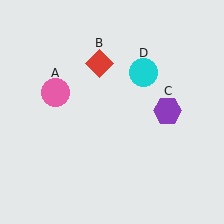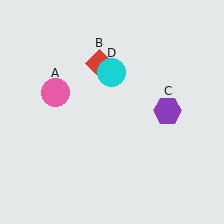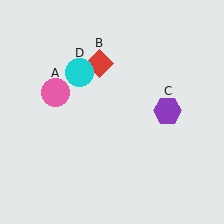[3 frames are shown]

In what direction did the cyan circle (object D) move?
The cyan circle (object D) moved left.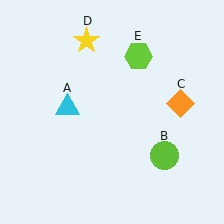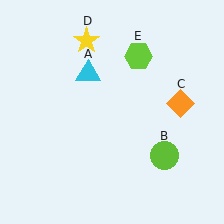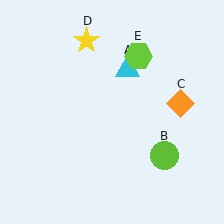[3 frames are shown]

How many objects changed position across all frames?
1 object changed position: cyan triangle (object A).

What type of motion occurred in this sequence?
The cyan triangle (object A) rotated clockwise around the center of the scene.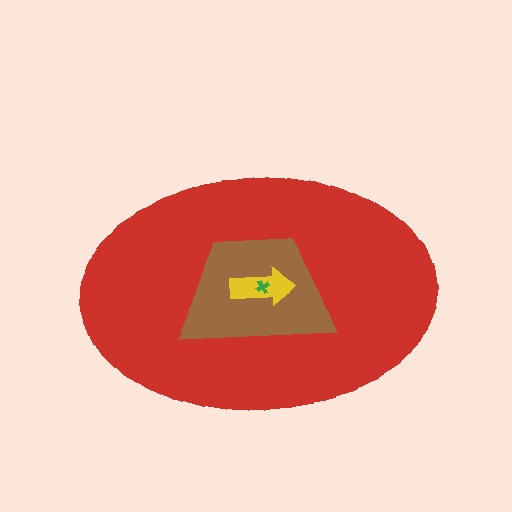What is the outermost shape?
The red ellipse.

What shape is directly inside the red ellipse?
The brown trapezoid.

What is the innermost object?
The green cross.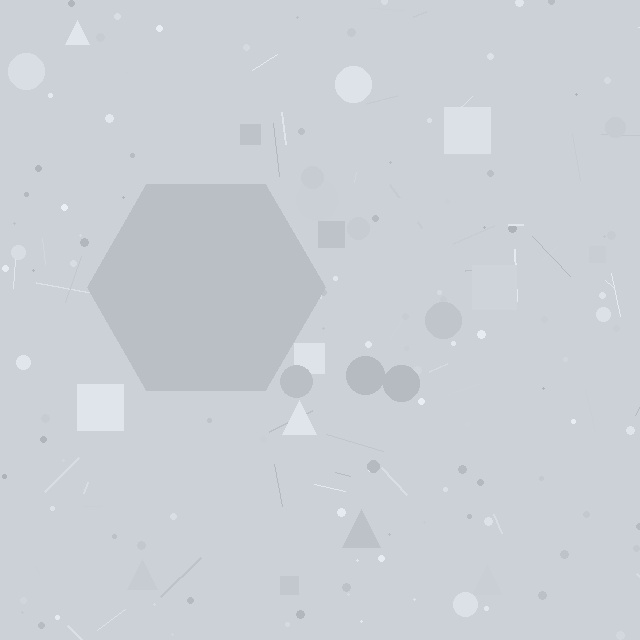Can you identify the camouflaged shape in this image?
The camouflaged shape is a hexagon.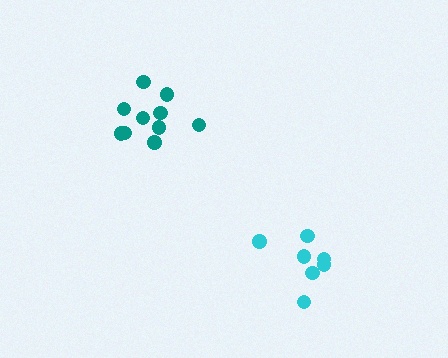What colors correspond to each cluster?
The clusters are colored: cyan, teal.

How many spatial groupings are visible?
There are 2 spatial groupings.